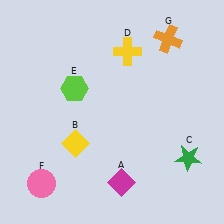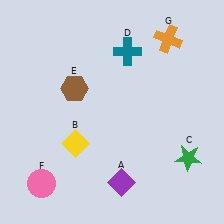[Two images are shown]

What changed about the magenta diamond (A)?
In Image 1, A is magenta. In Image 2, it changed to purple.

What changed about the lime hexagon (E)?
In Image 1, E is lime. In Image 2, it changed to brown.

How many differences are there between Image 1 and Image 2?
There are 3 differences between the two images.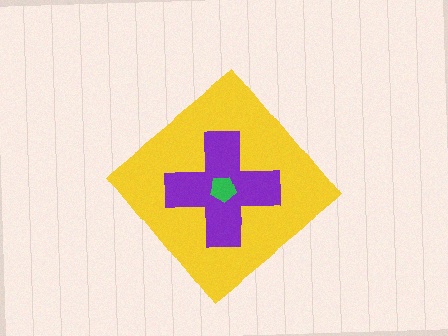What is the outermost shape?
The yellow diamond.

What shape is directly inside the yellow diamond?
The purple cross.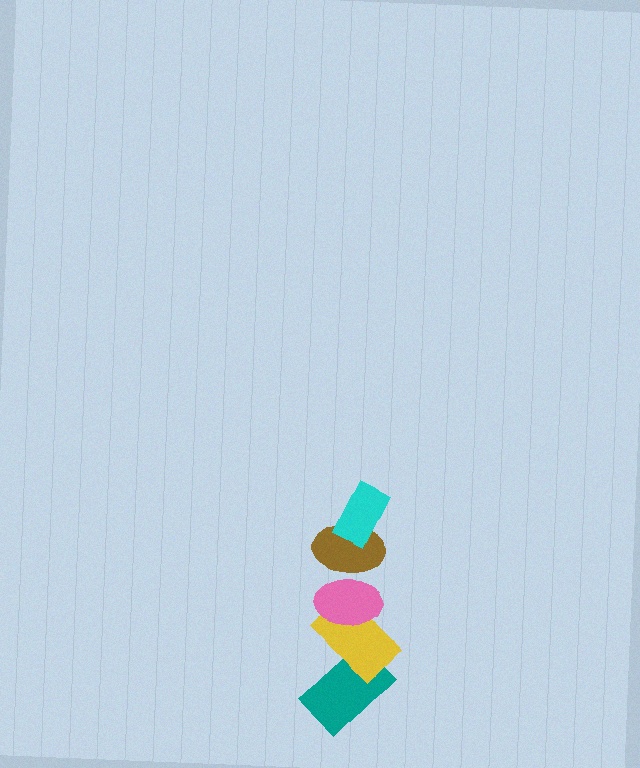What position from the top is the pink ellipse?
The pink ellipse is 3rd from the top.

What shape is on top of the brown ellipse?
The cyan rectangle is on top of the brown ellipse.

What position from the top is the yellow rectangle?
The yellow rectangle is 4th from the top.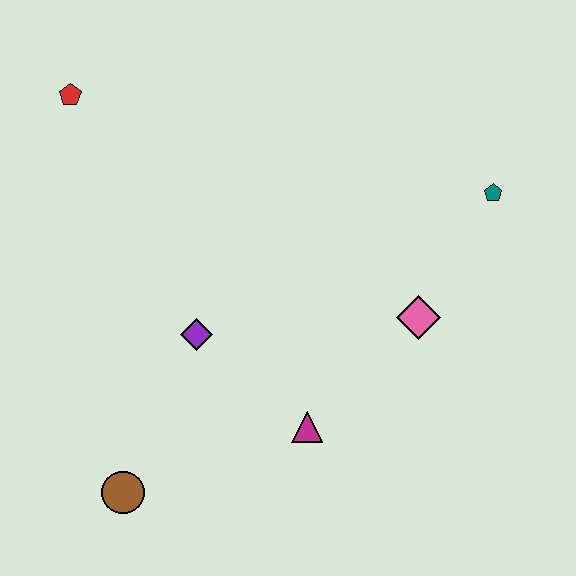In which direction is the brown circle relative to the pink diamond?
The brown circle is to the left of the pink diamond.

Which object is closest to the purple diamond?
The magenta triangle is closest to the purple diamond.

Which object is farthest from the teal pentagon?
The brown circle is farthest from the teal pentagon.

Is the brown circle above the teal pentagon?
No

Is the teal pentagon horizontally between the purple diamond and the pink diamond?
No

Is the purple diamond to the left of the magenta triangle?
Yes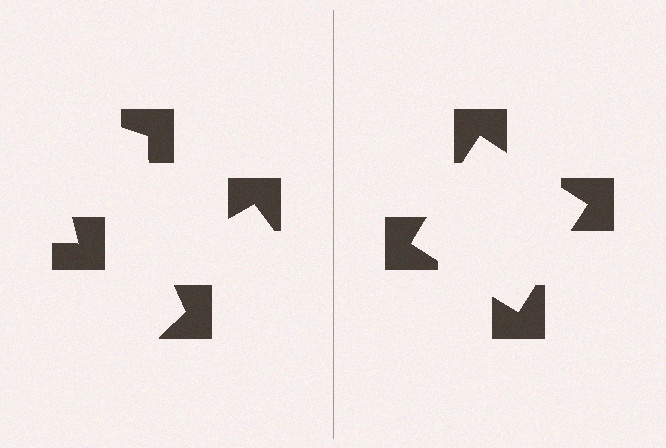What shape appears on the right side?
An illusory square.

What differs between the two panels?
The notched squares are positioned identically on both sides; only the wedge orientations differ. On the right they align to a square; on the left they are misaligned.